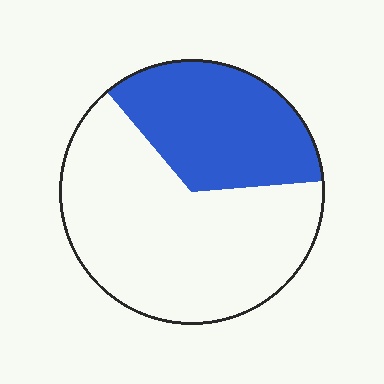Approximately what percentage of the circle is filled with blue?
Approximately 35%.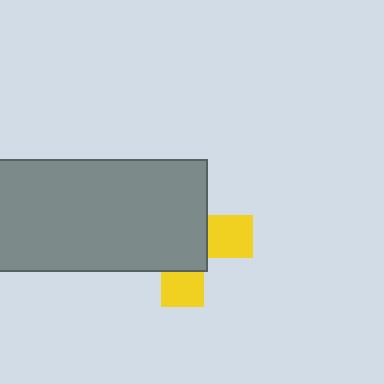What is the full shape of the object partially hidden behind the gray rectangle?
The partially hidden object is a yellow cross.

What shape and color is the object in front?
The object in front is a gray rectangle.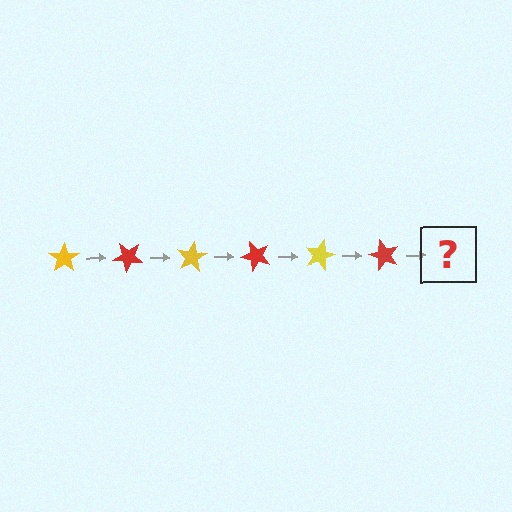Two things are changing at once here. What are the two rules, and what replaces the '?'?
The two rules are that it rotates 40 degrees each step and the color cycles through yellow and red. The '?' should be a yellow star, rotated 240 degrees from the start.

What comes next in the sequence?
The next element should be a yellow star, rotated 240 degrees from the start.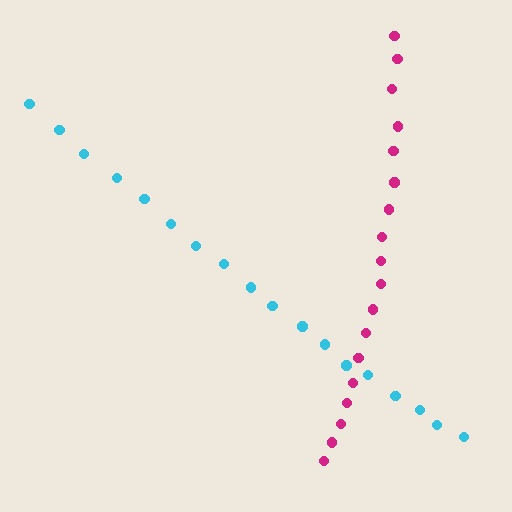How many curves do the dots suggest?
There are 2 distinct paths.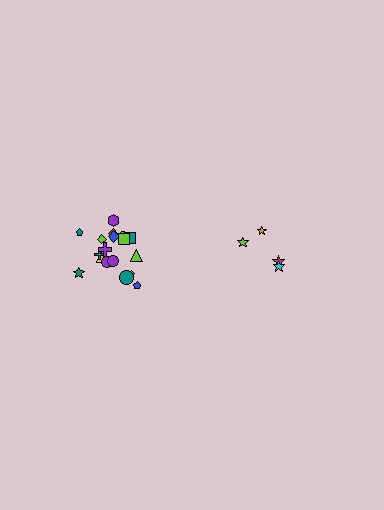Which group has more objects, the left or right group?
The left group.